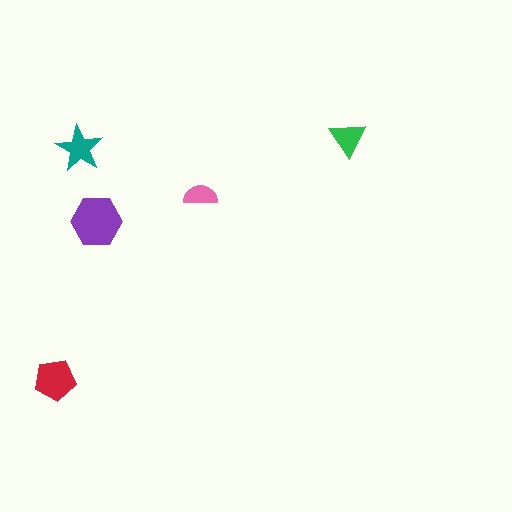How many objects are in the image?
There are 5 objects in the image.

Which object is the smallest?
The pink semicircle.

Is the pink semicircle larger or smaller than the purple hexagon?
Smaller.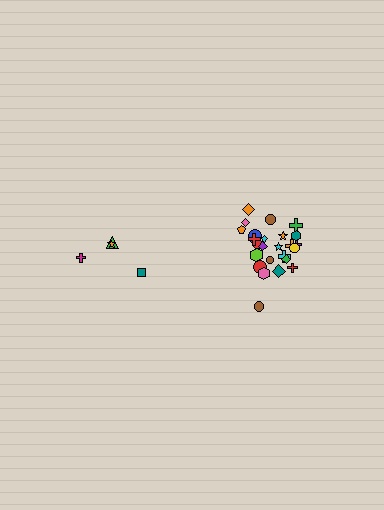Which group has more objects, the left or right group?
The right group.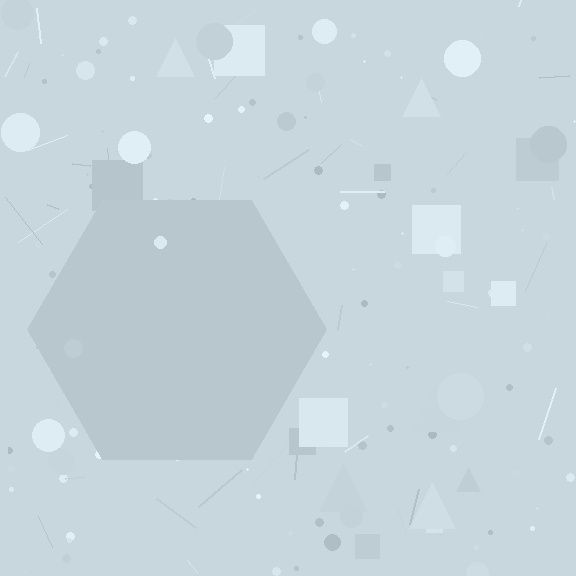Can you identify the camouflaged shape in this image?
The camouflaged shape is a hexagon.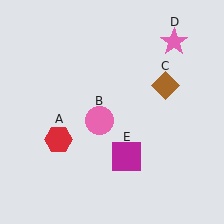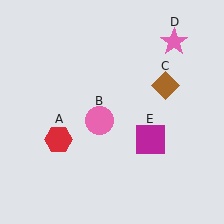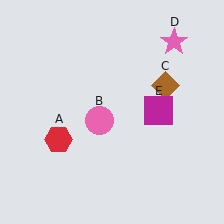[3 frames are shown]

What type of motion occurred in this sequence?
The magenta square (object E) rotated counterclockwise around the center of the scene.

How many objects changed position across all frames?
1 object changed position: magenta square (object E).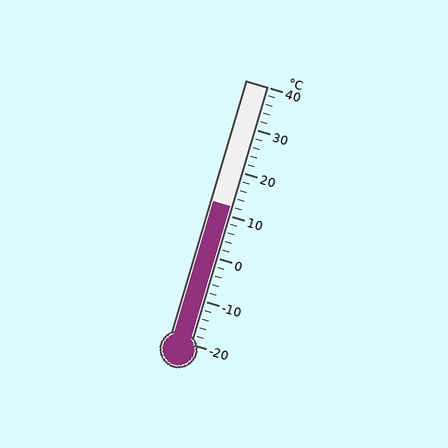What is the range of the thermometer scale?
The thermometer scale ranges from -20°C to 40°C.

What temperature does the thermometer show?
The thermometer shows approximately 12°C.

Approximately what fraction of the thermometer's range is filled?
The thermometer is filled to approximately 55% of its range.